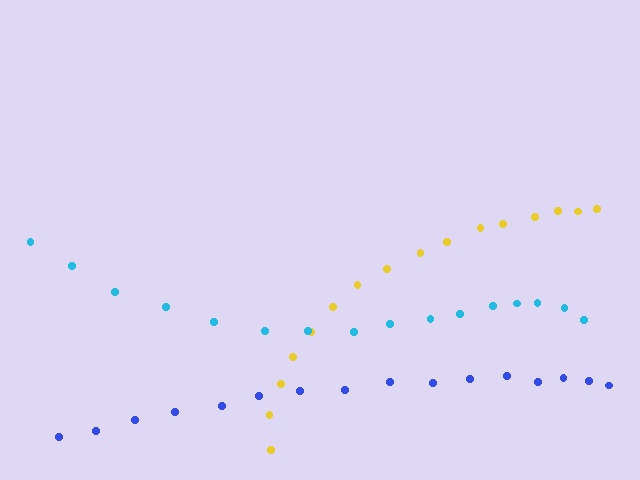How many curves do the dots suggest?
There are 3 distinct paths.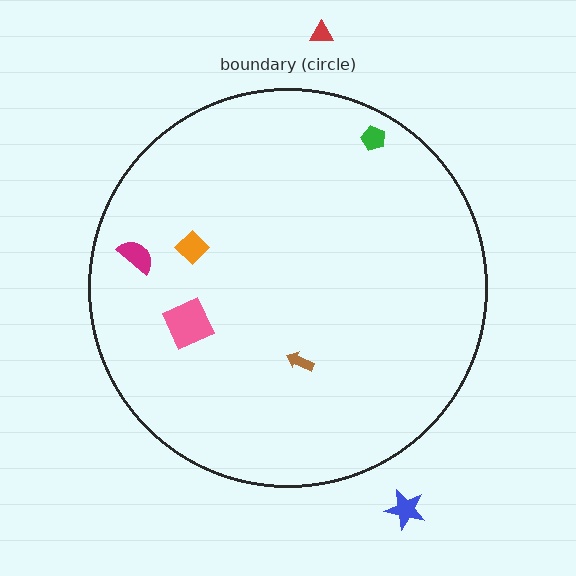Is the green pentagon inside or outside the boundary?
Inside.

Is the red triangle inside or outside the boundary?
Outside.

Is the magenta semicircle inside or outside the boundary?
Inside.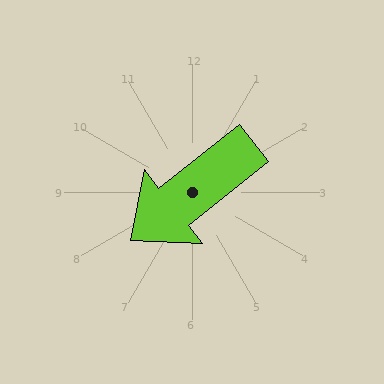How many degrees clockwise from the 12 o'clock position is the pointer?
Approximately 232 degrees.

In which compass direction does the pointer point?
Southwest.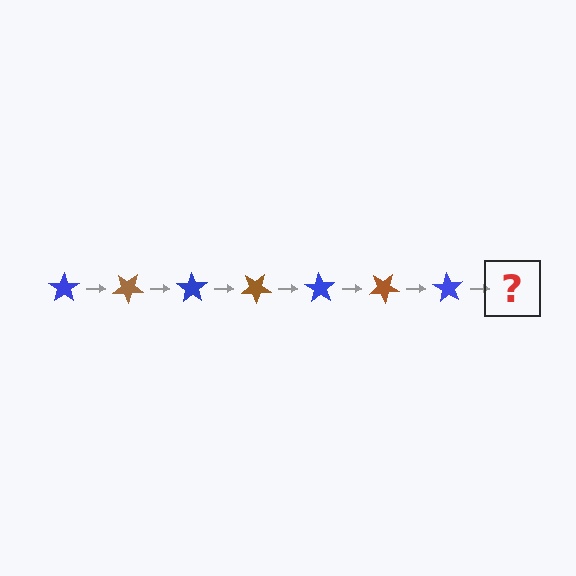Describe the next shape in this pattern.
It should be a brown star, rotated 245 degrees from the start.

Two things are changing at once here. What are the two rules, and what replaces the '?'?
The two rules are that it rotates 35 degrees each step and the color cycles through blue and brown. The '?' should be a brown star, rotated 245 degrees from the start.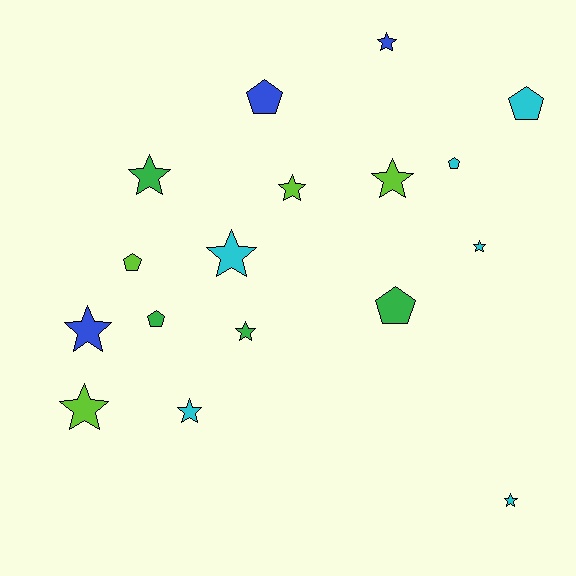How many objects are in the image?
There are 17 objects.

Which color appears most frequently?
Cyan, with 6 objects.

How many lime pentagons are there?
There is 1 lime pentagon.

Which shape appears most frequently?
Star, with 11 objects.